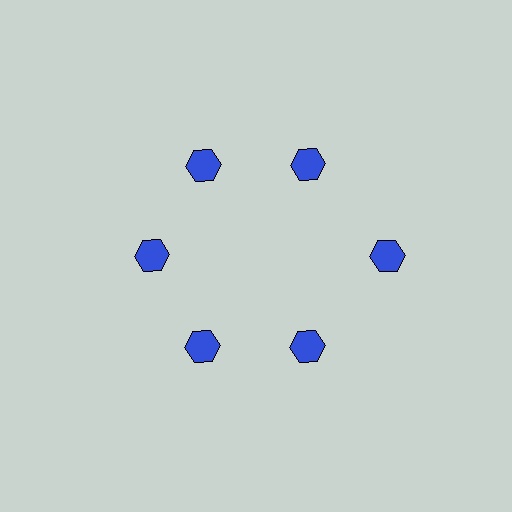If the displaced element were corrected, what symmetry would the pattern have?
It would have 6-fold rotational symmetry — the pattern would map onto itself every 60 degrees.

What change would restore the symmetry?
The symmetry would be restored by moving it inward, back onto the ring so that all 6 hexagons sit at equal angles and equal distance from the center.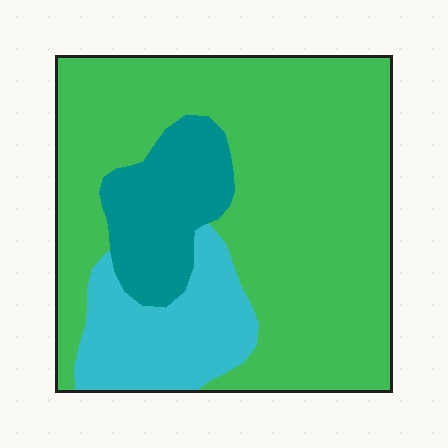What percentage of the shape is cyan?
Cyan takes up about one sixth (1/6) of the shape.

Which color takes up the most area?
Green, at roughly 70%.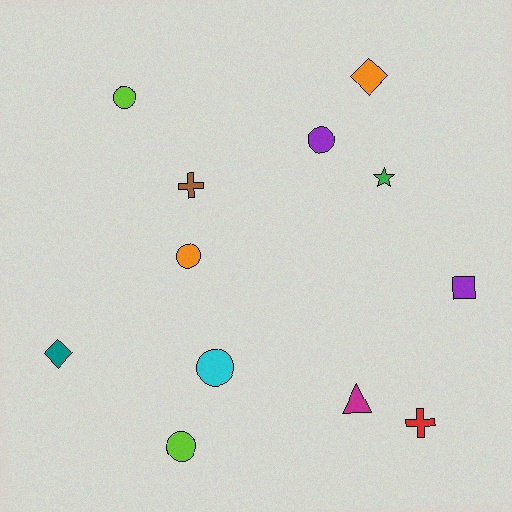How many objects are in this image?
There are 12 objects.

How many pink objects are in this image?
There are no pink objects.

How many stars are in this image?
There is 1 star.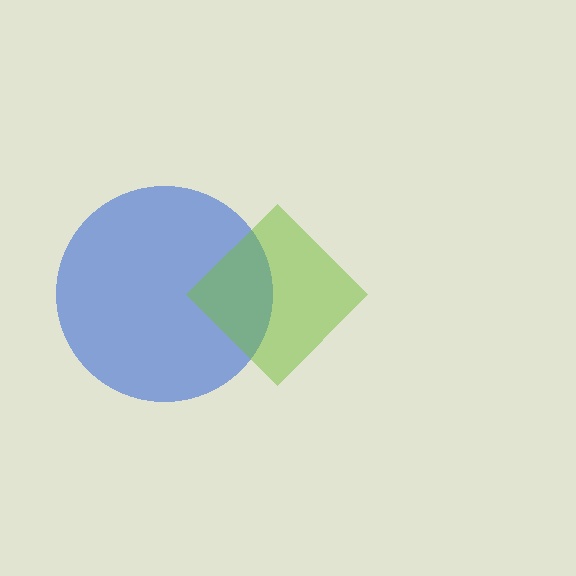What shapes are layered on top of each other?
The layered shapes are: a blue circle, a lime diamond.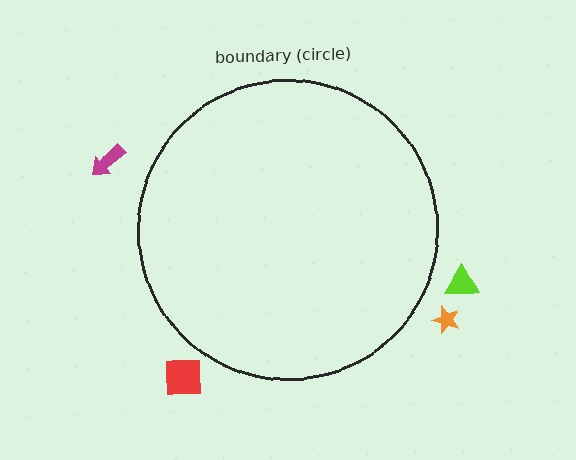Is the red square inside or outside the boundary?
Outside.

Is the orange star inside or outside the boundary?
Outside.